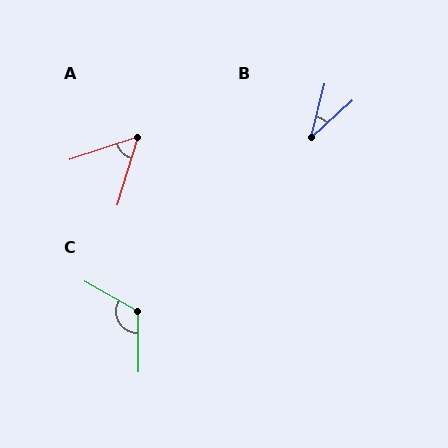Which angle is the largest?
C, at approximately 120 degrees.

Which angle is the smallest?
B, at approximately 33 degrees.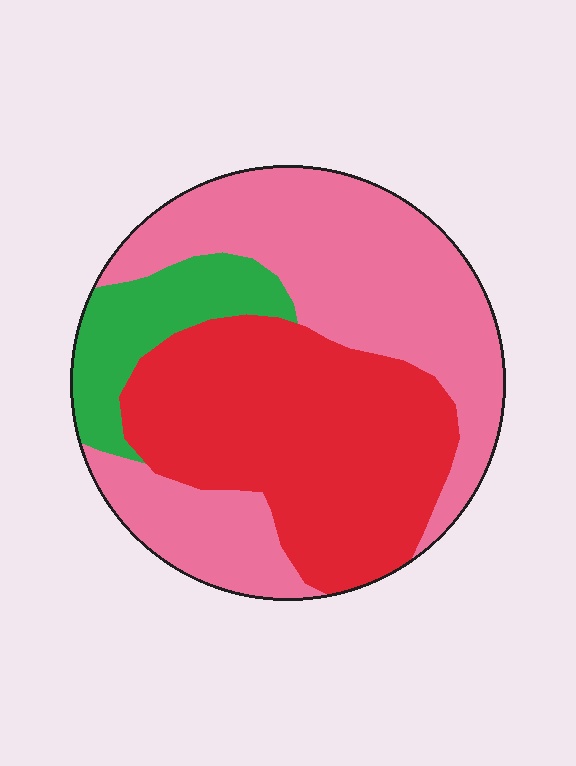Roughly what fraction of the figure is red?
Red covers about 40% of the figure.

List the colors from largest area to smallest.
From largest to smallest: pink, red, green.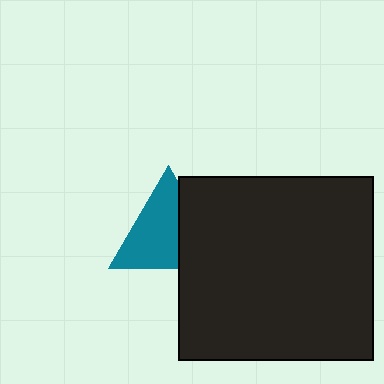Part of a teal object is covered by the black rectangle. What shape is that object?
It is a triangle.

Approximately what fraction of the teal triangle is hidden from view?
Roughly 36% of the teal triangle is hidden behind the black rectangle.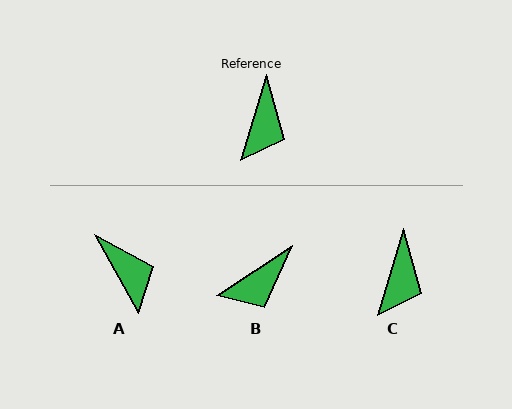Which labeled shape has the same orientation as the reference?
C.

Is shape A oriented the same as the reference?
No, it is off by about 46 degrees.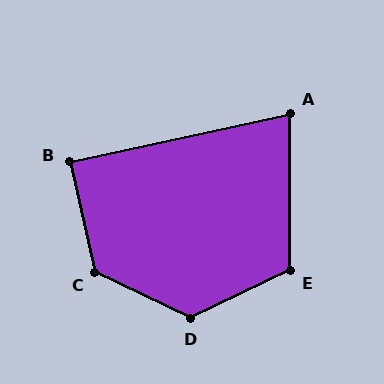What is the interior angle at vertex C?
Approximately 128 degrees (obtuse).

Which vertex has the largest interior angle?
D, at approximately 129 degrees.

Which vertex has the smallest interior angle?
A, at approximately 78 degrees.